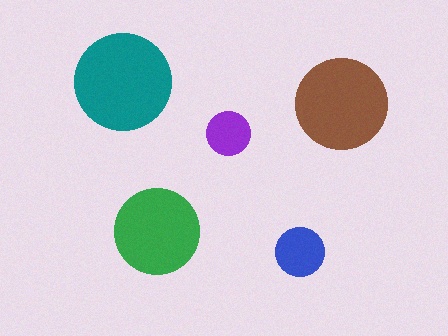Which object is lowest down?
The blue circle is bottommost.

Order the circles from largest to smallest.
the teal one, the brown one, the green one, the blue one, the purple one.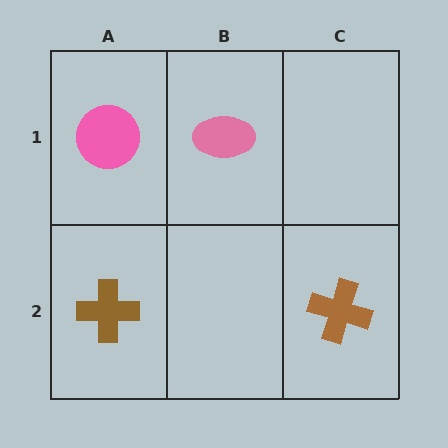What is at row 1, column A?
A pink circle.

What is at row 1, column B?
A pink ellipse.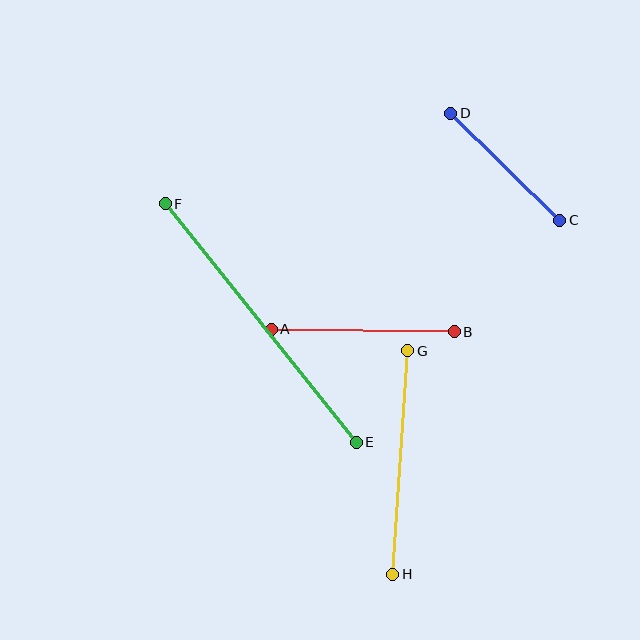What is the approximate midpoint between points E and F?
The midpoint is at approximately (261, 323) pixels.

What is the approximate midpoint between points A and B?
The midpoint is at approximately (363, 331) pixels.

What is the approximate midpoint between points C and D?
The midpoint is at approximately (505, 167) pixels.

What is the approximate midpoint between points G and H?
The midpoint is at approximately (400, 463) pixels.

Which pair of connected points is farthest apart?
Points E and F are farthest apart.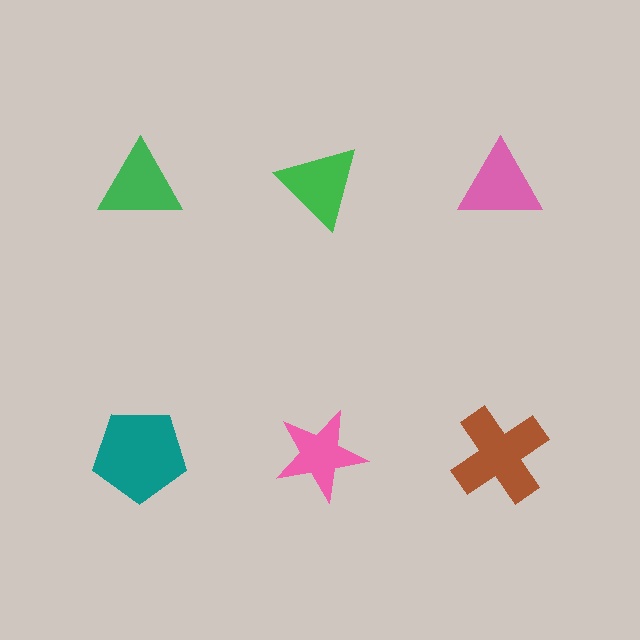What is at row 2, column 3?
A brown cross.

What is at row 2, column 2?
A pink star.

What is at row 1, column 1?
A green triangle.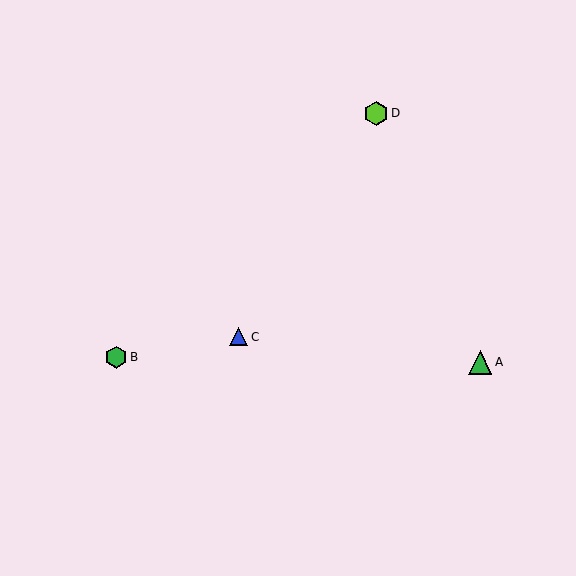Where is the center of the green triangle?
The center of the green triangle is at (480, 362).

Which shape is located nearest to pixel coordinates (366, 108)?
The lime hexagon (labeled D) at (376, 113) is nearest to that location.